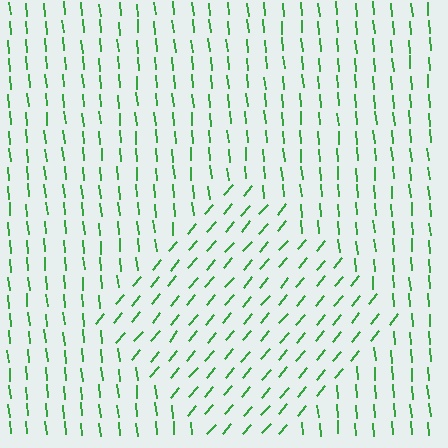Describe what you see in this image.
The image is filled with small green line segments. A diamond region in the image has lines oriented differently from the surrounding lines, creating a visible texture boundary.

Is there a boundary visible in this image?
Yes, there is a texture boundary formed by a change in line orientation.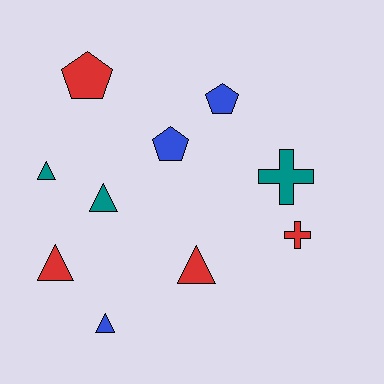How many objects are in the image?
There are 10 objects.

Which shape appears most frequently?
Triangle, with 5 objects.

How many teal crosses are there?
There is 1 teal cross.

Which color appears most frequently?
Red, with 4 objects.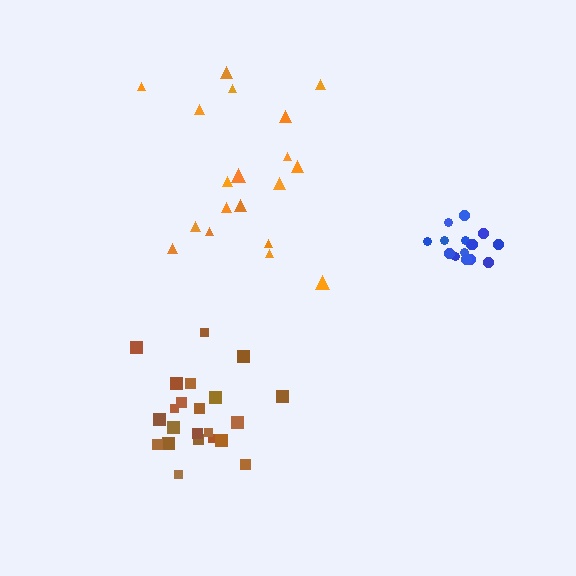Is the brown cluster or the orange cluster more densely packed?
Brown.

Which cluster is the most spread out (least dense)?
Orange.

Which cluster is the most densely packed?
Blue.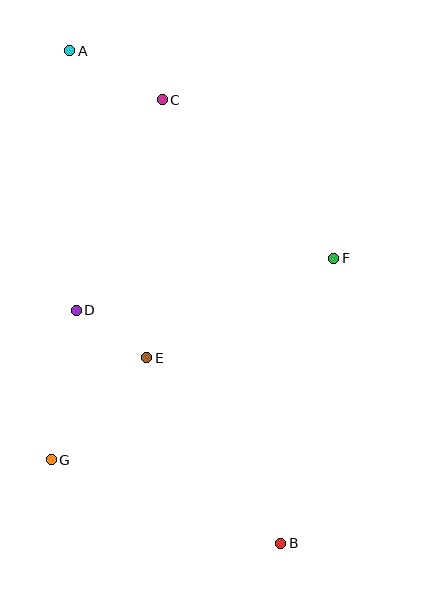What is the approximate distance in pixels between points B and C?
The distance between B and C is approximately 459 pixels.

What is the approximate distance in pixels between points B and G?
The distance between B and G is approximately 245 pixels.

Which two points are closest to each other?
Points D and E are closest to each other.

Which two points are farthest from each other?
Points A and B are farthest from each other.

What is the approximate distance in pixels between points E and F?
The distance between E and F is approximately 212 pixels.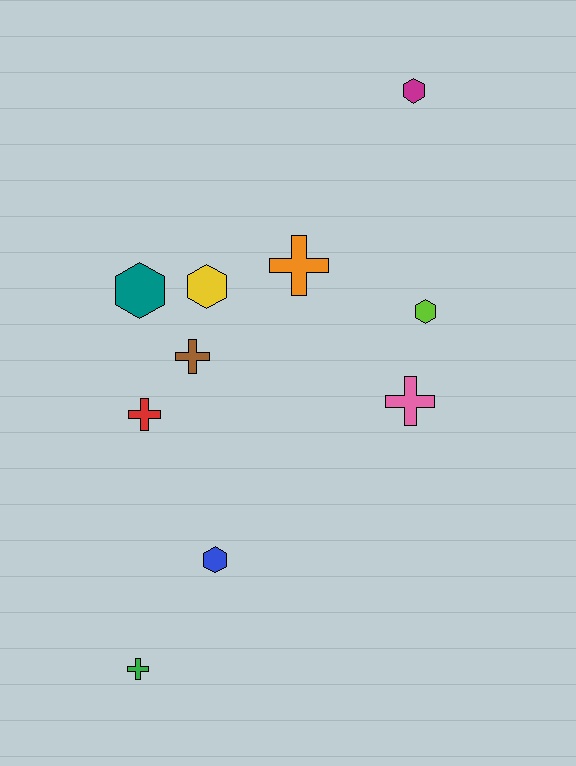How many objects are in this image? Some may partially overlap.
There are 10 objects.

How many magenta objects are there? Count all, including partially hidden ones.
There is 1 magenta object.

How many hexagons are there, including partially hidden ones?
There are 5 hexagons.